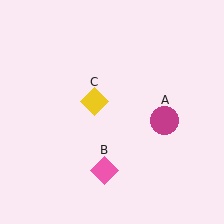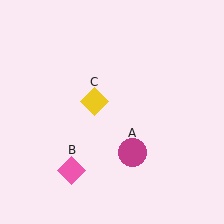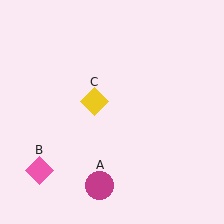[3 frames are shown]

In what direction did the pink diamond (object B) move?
The pink diamond (object B) moved left.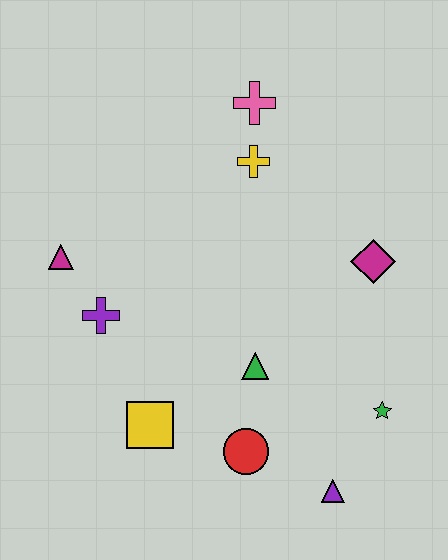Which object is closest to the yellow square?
The red circle is closest to the yellow square.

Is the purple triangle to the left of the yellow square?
No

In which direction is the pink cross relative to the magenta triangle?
The pink cross is to the right of the magenta triangle.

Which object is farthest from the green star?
The magenta triangle is farthest from the green star.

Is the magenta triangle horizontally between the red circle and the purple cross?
No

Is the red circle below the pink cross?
Yes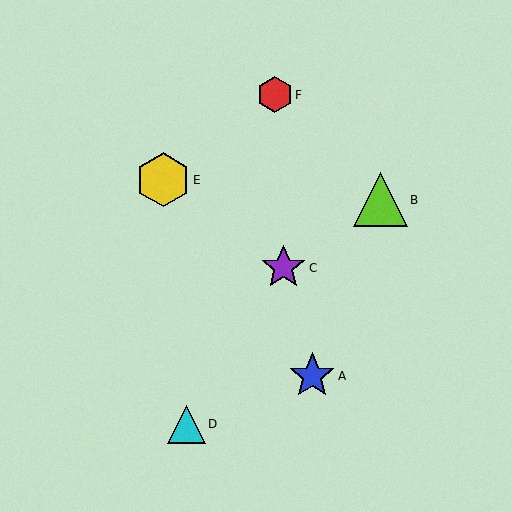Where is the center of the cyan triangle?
The center of the cyan triangle is at (186, 424).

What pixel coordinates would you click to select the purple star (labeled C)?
Click at (283, 268) to select the purple star C.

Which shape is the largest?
The lime triangle (labeled B) is the largest.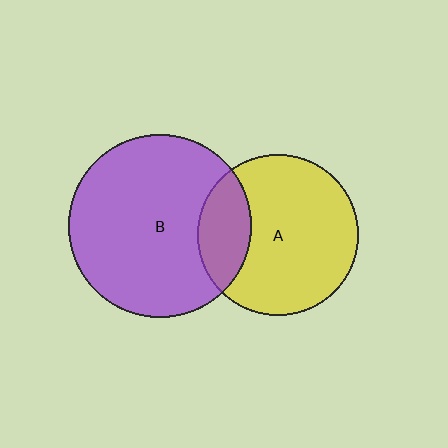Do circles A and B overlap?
Yes.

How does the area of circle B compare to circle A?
Approximately 1.3 times.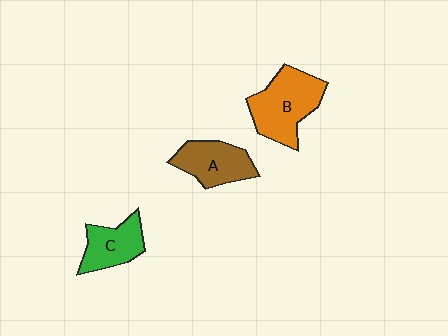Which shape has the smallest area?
Shape C (green).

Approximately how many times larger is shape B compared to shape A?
Approximately 1.4 times.